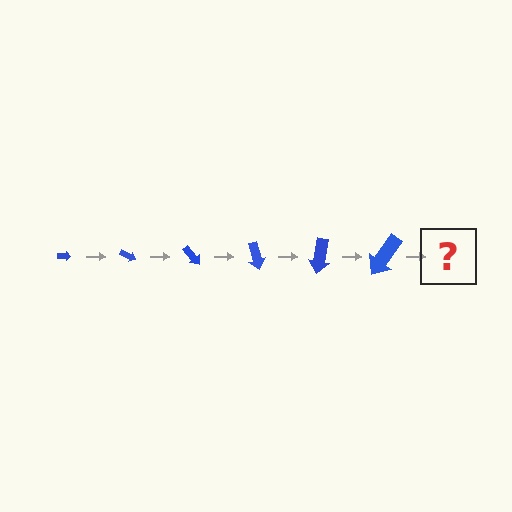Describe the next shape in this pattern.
It should be an arrow, larger than the previous one and rotated 150 degrees from the start.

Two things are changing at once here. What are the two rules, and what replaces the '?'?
The two rules are that the arrow grows larger each step and it rotates 25 degrees each step. The '?' should be an arrow, larger than the previous one and rotated 150 degrees from the start.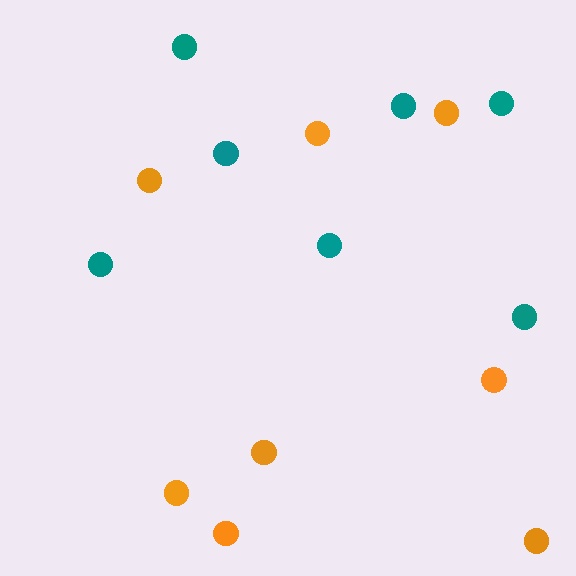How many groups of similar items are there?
There are 2 groups: one group of teal circles (7) and one group of orange circles (8).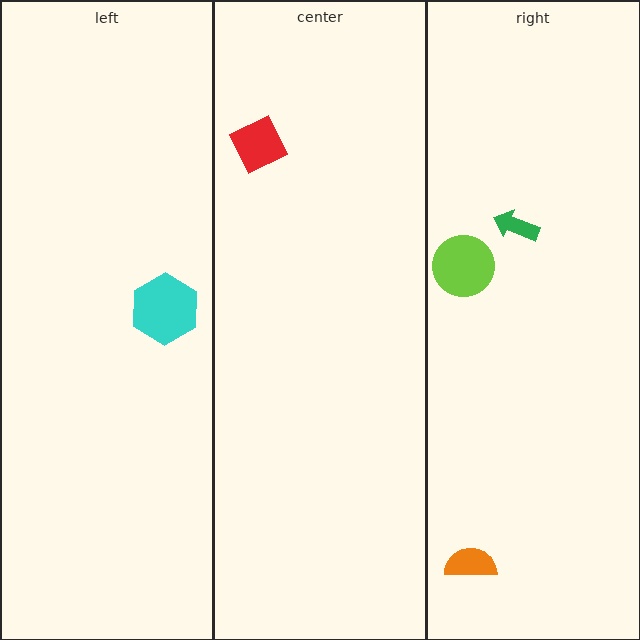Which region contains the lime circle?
The right region.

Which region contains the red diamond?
The center region.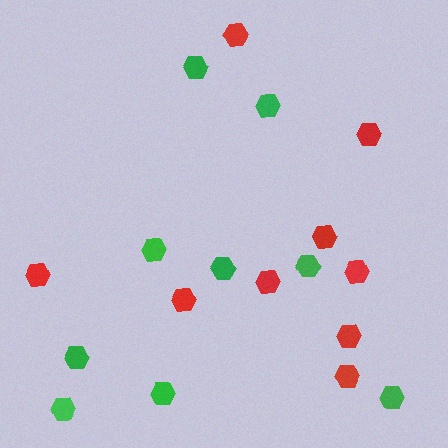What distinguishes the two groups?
There are 2 groups: one group of green hexagons (9) and one group of red hexagons (9).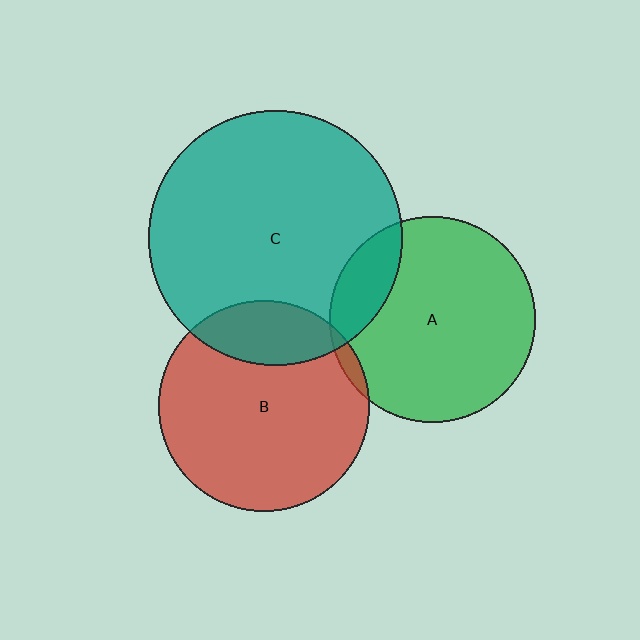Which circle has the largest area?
Circle C (teal).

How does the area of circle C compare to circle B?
Approximately 1.5 times.